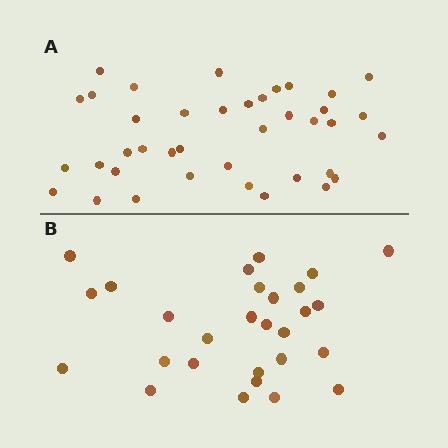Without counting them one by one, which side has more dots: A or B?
Region A (the top region) has more dots.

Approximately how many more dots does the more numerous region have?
Region A has roughly 12 or so more dots than region B.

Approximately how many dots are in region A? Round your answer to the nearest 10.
About 40 dots. (The exact count is 39, which rounds to 40.)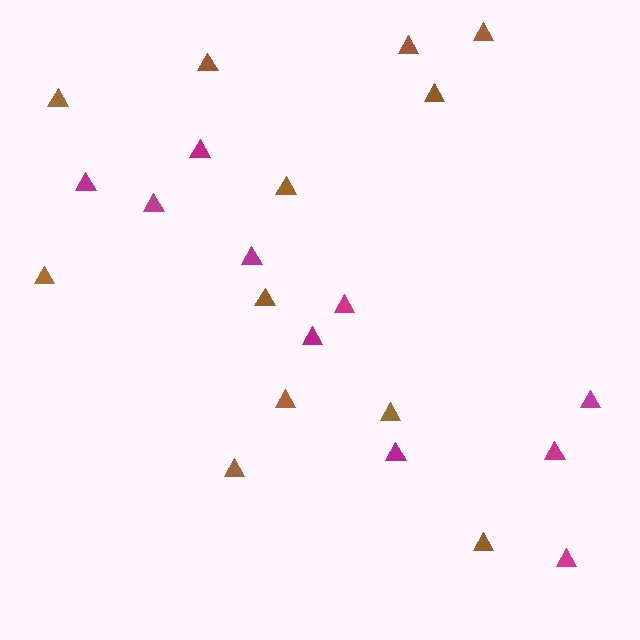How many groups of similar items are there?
There are 2 groups: one group of magenta triangles (10) and one group of brown triangles (12).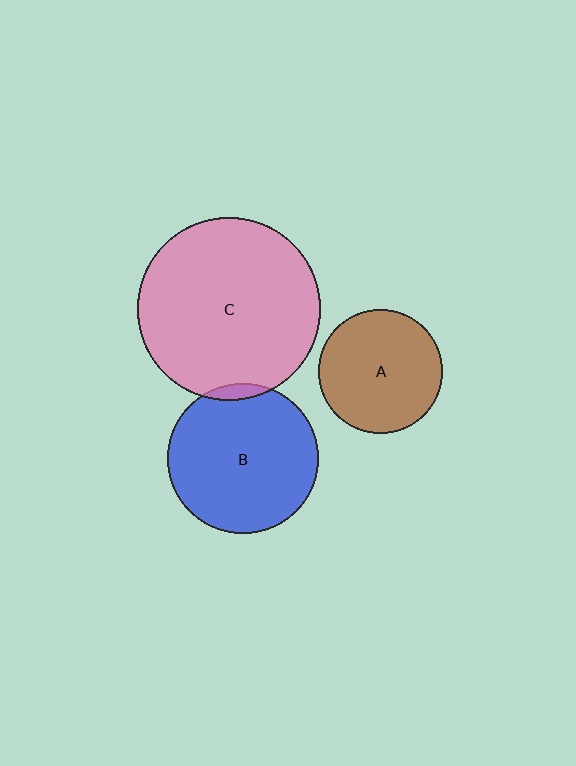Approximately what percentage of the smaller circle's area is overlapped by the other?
Approximately 5%.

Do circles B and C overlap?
Yes.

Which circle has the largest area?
Circle C (pink).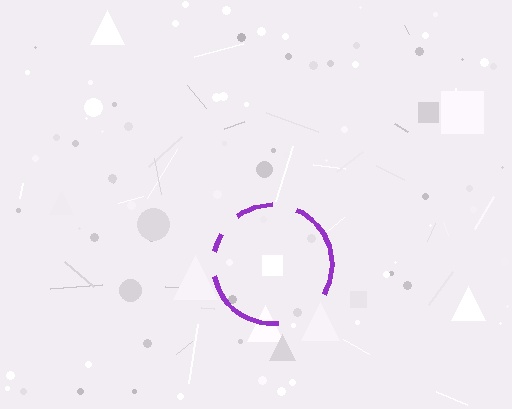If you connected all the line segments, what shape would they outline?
They would outline a circle.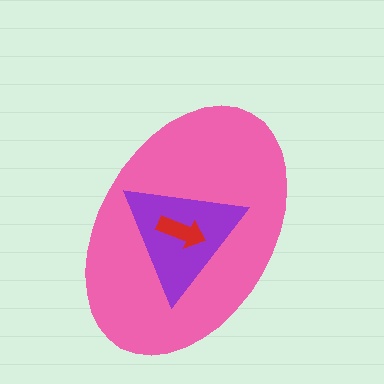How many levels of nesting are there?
3.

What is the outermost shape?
The pink ellipse.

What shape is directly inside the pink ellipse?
The purple triangle.